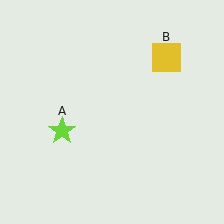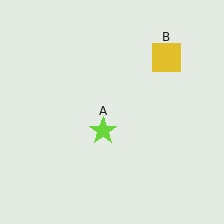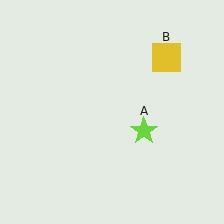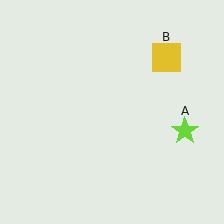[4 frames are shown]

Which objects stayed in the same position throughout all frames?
Yellow square (object B) remained stationary.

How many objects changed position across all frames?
1 object changed position: lime star (object A).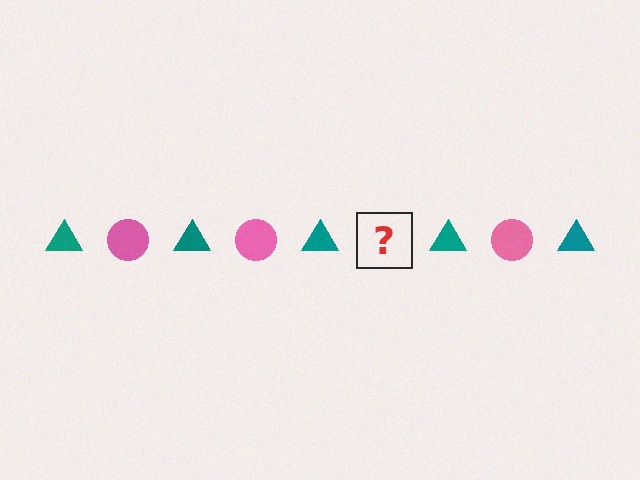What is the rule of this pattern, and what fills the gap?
The rule is that the pattern alternates between teal triangle and pink circle. The gap should be filled with a pink circle.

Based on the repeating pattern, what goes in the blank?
The blank should be a pink circle.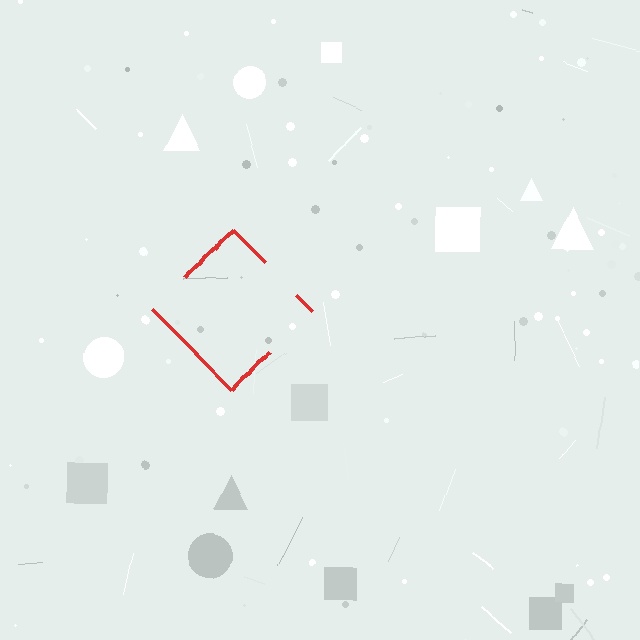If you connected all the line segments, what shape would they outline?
They would outline a diamond.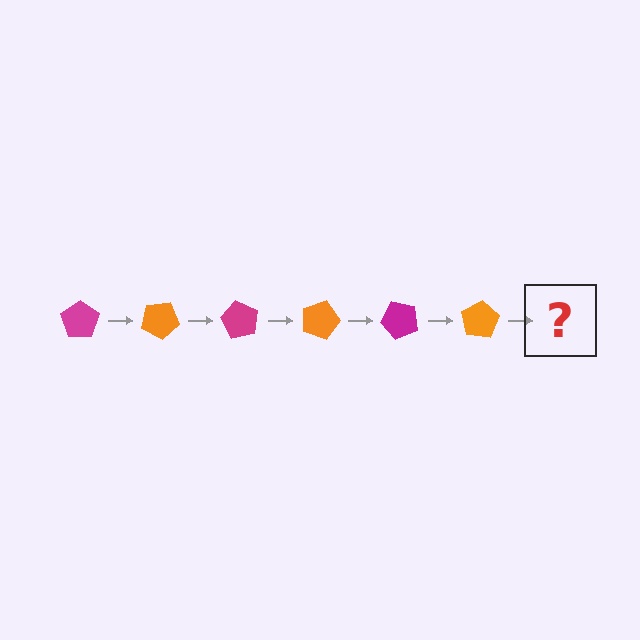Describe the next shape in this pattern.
It should be a magenta pentagon, rotated 180 degrees from the start.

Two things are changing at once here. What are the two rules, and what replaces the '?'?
The two rules are that it rotates 30 degrees each step and the color cycles through magenta and orange. The '?' should be a magenta pentagon, rotated 180 degrees from the start.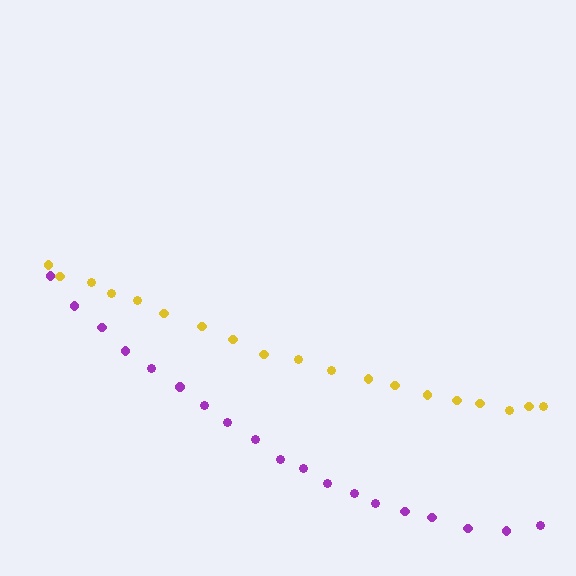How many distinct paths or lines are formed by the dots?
There are 2 distinct paths.